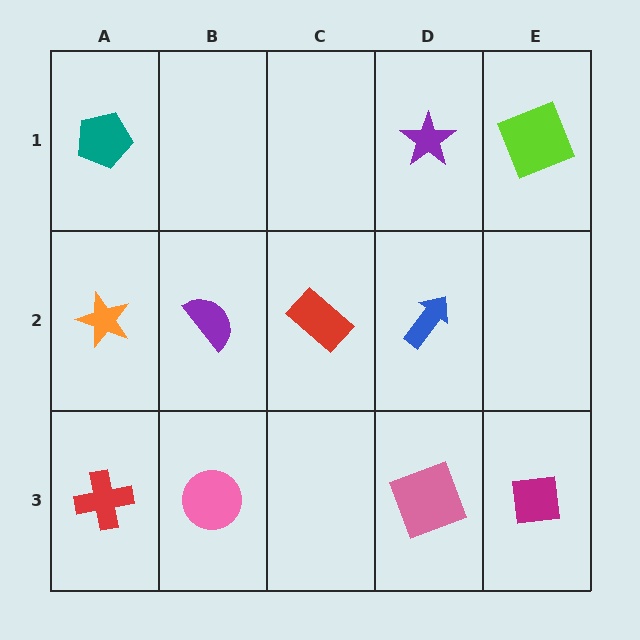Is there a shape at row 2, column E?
No, that cell is empty.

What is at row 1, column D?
A purple star.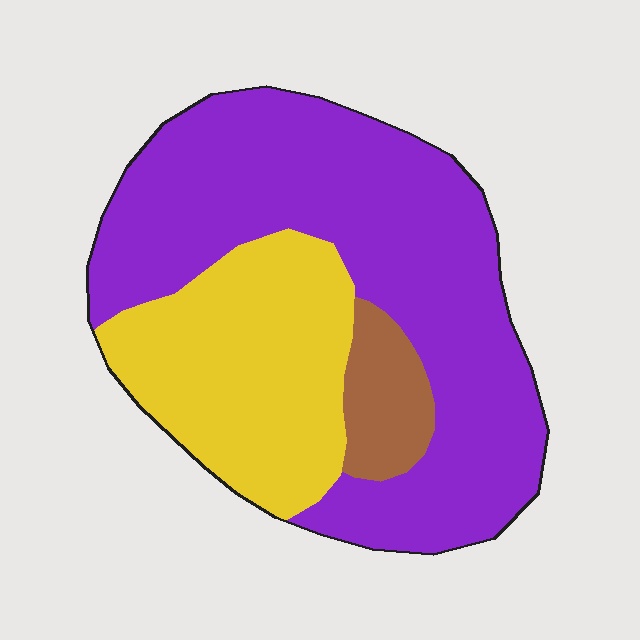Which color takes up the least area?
Brown, at roughly 10%.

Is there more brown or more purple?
Purple.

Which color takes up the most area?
Purple, at roughly 60%.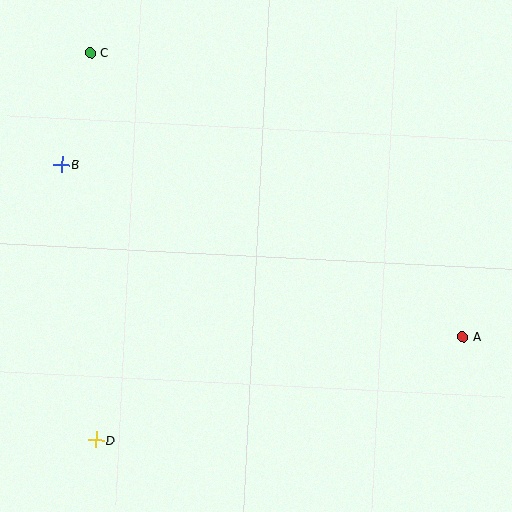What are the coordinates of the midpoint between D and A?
The midpoint between D and A is at (280, 388).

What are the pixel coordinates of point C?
Point C is at (90, 53).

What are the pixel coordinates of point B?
Point B is at (61, 165).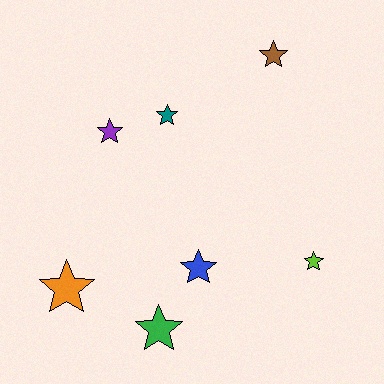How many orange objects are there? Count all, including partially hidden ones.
There is 1 orange object.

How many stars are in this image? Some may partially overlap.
There are 7 stars.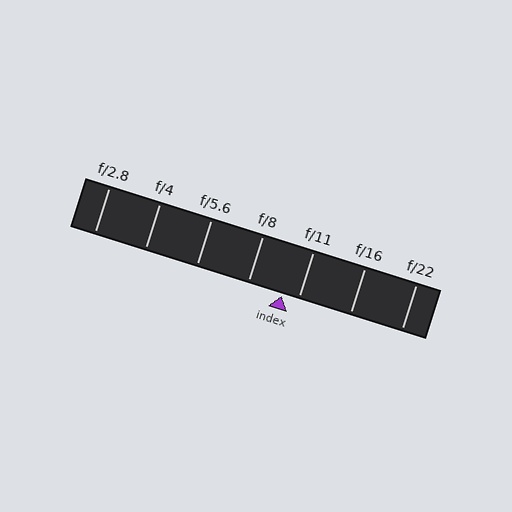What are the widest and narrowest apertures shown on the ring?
The widest aperture shown is f/2.8 and the narrowest is f/22.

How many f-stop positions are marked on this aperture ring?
There are 7 f-stop positions marked.